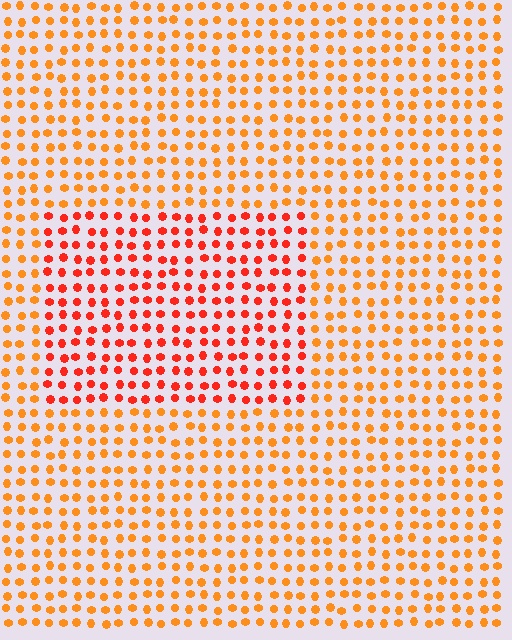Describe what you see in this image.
The image is filled with small orange elements in a uniform arrangement. A rectangle-shaped region is visible where the elements are tinted to a slightly different hue, forming a subtle color boundary.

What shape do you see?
I see a rectangle.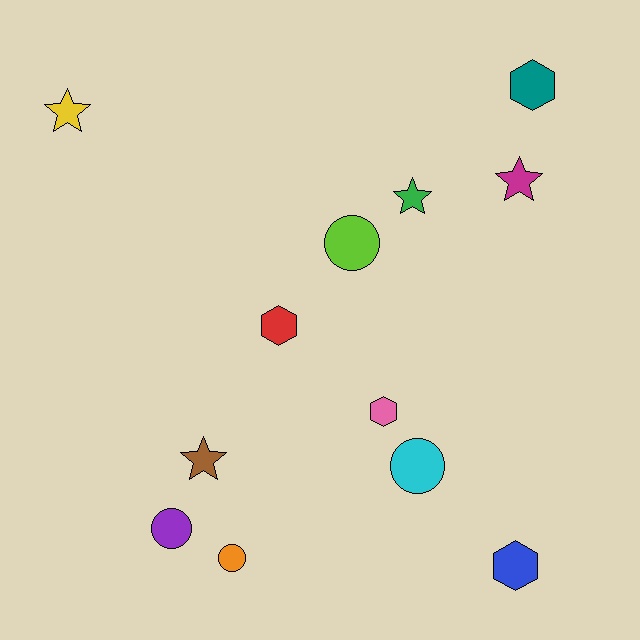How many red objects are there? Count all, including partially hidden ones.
There is 1 red object.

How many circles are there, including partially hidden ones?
There are 4 circles.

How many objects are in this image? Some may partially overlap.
There are 12 objects.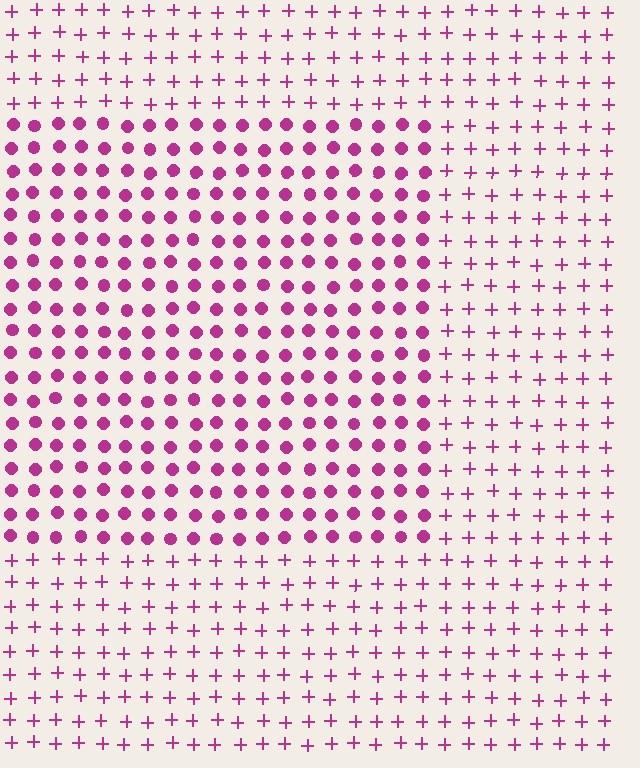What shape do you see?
I see a rectangle.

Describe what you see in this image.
The image is filled with small magenta elements arranged in a uniform grid. A rectangle-shaped region contains circles, while the surrounding area contains plus signs. The boundary is defined purely by the change in element shape.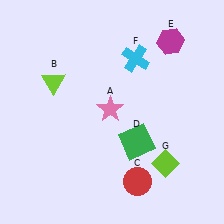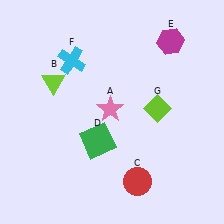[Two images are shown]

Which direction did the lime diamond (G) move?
The lime diamond (G) moved up.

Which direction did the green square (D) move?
The green square (D) moved left.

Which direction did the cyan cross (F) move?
The cyan cross (F) moved left.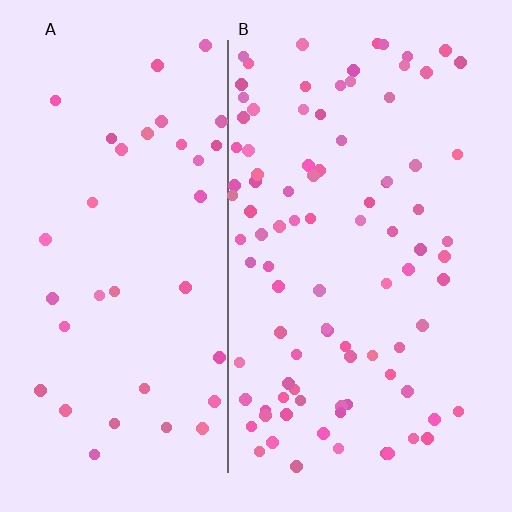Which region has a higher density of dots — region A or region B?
B (the right).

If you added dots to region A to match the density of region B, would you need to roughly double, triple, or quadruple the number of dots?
Approximately double.